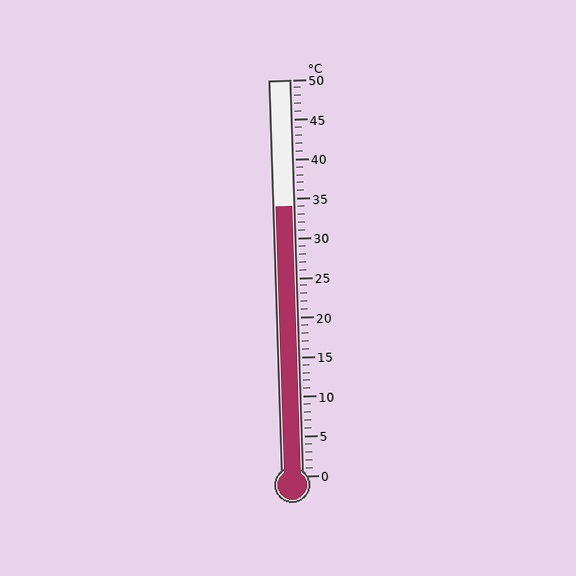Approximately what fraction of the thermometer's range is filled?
The thermometer is filled to approximately 70% of its range.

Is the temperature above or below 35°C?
The temperature is below 35°C.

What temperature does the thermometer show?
The thermometer shows approximately 34°C.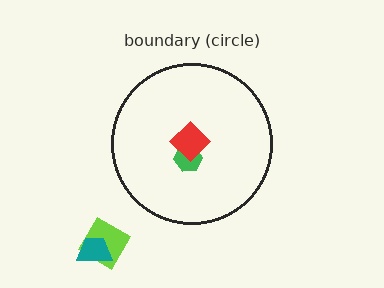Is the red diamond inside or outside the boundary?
Inside.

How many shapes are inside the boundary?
2 inside, 2 outside.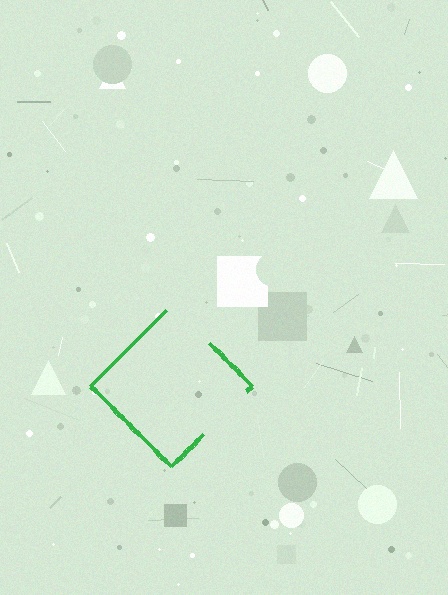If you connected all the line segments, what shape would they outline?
They would outline a diamond.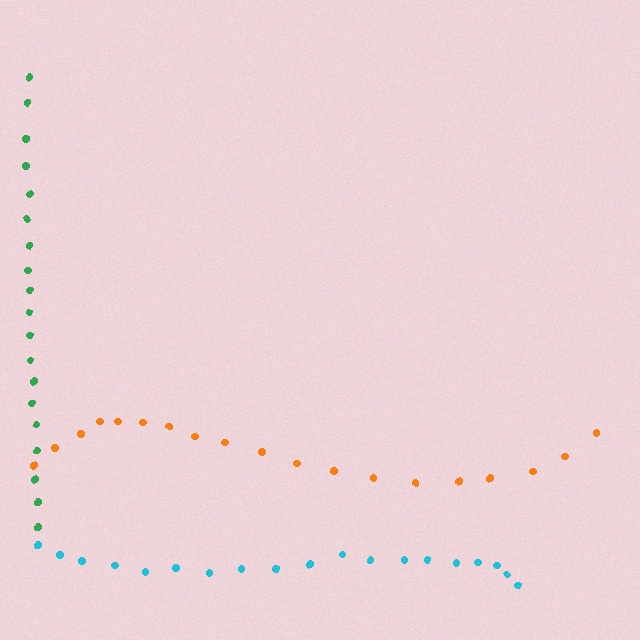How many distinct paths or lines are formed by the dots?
There are 3 distinct paths.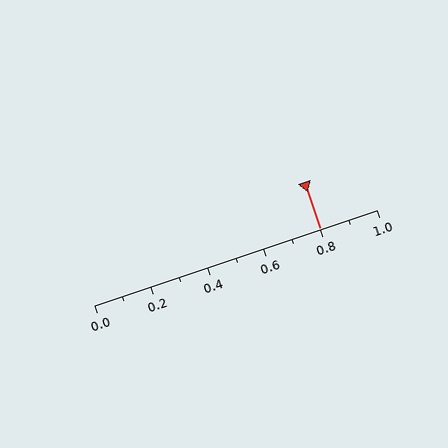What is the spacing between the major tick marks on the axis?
The major ticks are spaced 0.2 apart.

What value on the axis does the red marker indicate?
The marker indicates approximately 0.8.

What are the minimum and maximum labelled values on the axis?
The axis runs from 0.0 to 1.0.